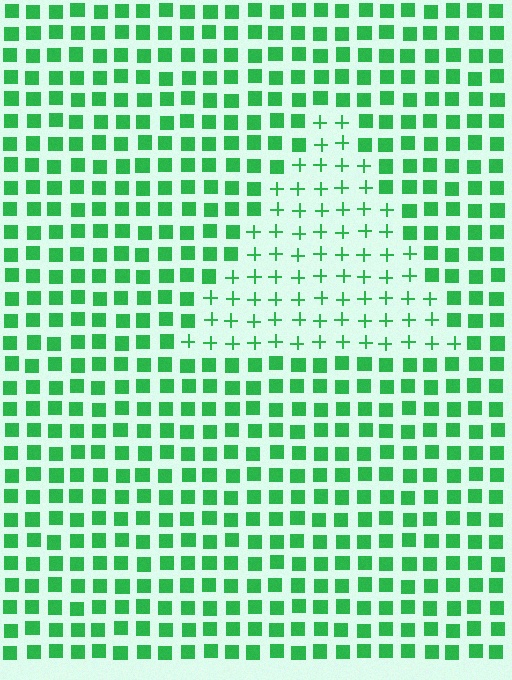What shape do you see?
I see a triangle.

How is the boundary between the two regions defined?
The boundary is defined by a change in element shape: plus signs inside vs. squares outside. All elements share the same color and spacing.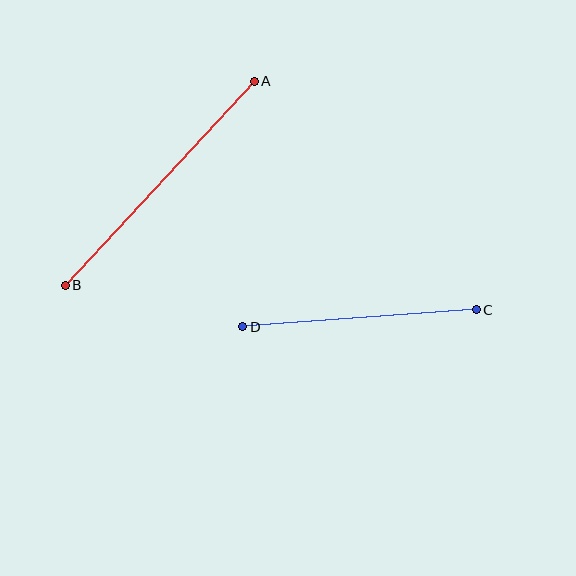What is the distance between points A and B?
The distance is approximately 278 pixels.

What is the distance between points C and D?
The distance is approximately 234 pixels.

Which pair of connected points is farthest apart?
Points A and B are farthest apart.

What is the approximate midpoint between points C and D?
The midpoint is at approximately (359, 318) pixels.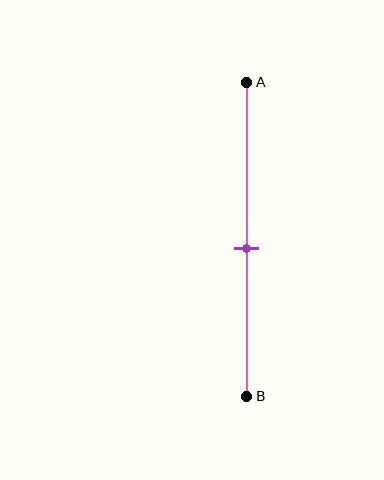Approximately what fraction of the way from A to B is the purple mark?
The purple mark is approximately 55% of the way from A to B.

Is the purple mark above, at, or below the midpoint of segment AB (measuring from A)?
The purple mark is below the midpoint of segment AB.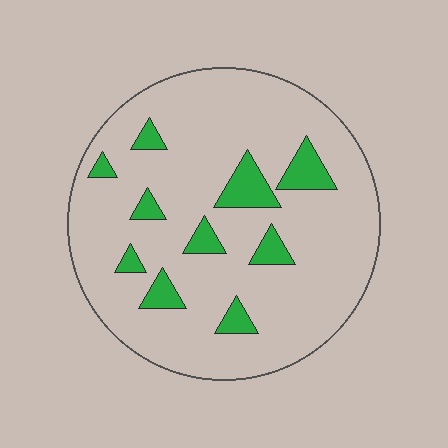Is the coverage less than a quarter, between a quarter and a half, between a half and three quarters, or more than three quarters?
Less than a quarter.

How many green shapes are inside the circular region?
10.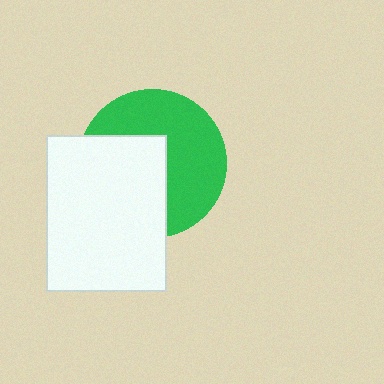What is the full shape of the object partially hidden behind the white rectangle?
The partially hidden object is a green circle.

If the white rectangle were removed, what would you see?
You would see the complete green circle.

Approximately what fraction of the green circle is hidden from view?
Roughly 45% of the green circle is hidden behind the white rectangle.